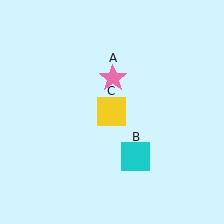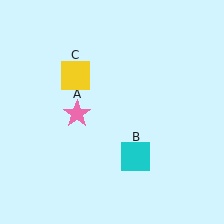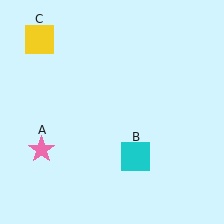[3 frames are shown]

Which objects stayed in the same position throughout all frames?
Cyan square (object B) remained stationary.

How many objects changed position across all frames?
2 objects changed position: pink star (object A), yellow square (object C).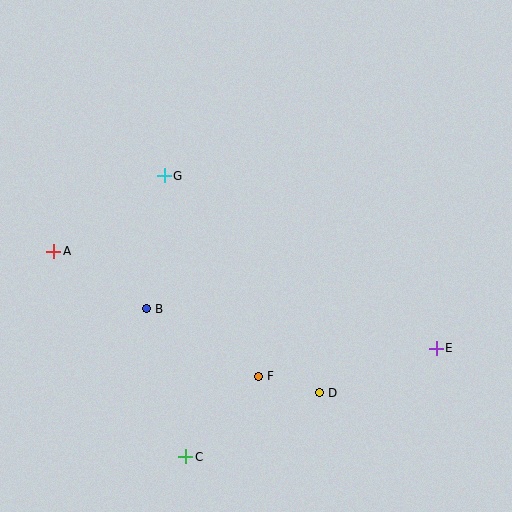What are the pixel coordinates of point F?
Point F is at (258, 376).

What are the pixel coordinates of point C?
Point C is at (186, 457).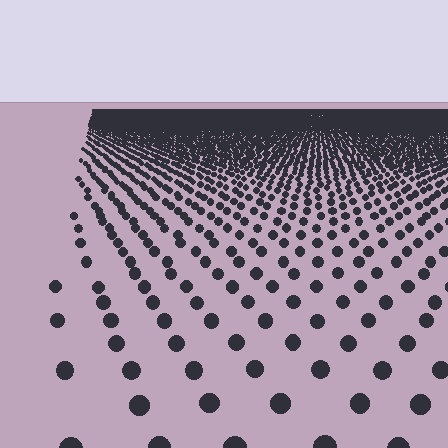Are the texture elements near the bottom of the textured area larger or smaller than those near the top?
Larger. Near the bottom, elements are closer to the viewer and appear at a bigger on-screen size.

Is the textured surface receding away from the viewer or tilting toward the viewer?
The surface is receding away from the viewer. Texture elements get smaller and denser toward the top.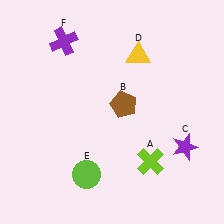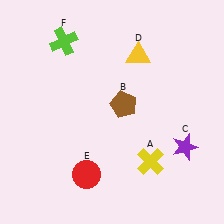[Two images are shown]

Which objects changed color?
A changed from lime to yellow. E changed from lime to red. F changed from purple to lime.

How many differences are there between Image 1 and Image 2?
There are 3 differences between the two images.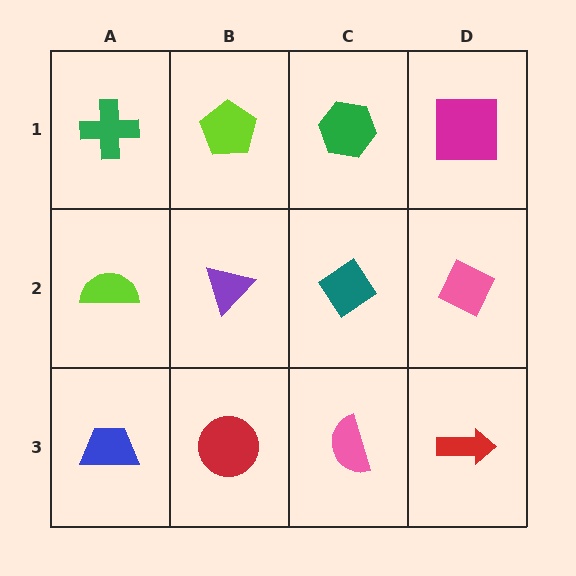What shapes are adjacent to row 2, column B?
A lime pentagon (row 1, column B), a red circle (row 3, column B), a lime semicircle (row 2, column A), a teal diamond (row 2, column C).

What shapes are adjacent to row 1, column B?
A purple triangle (row 2, column B), a green cross (row 1, column A), a green hexagon (row 1, column C).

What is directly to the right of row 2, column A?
A purple triangle.